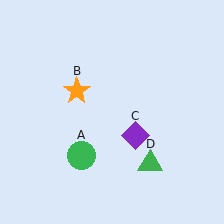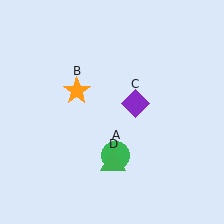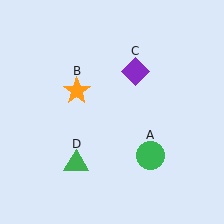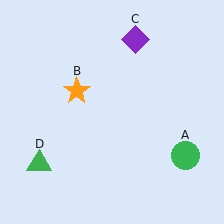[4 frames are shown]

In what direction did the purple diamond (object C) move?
The purple diamond (object C) moved up.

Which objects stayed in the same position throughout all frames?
Orange star (object B) remained stationary.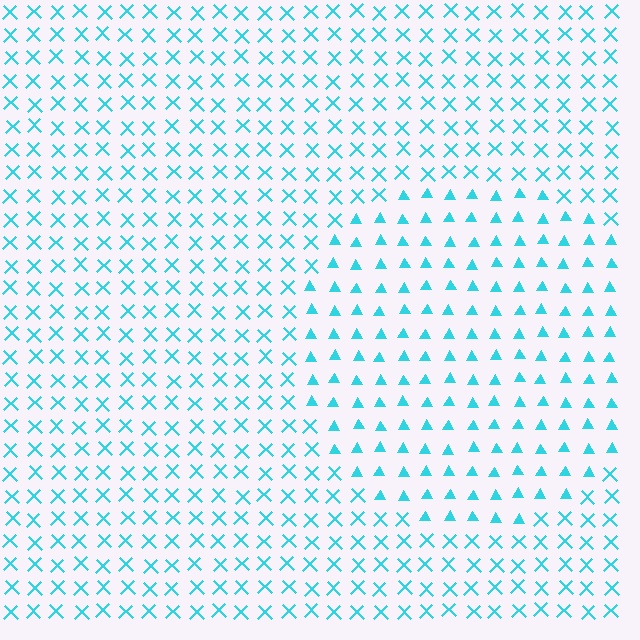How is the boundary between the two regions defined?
The boundary is defined by a change in element shape: triangles inside vs. X marks outside. All elements share the same color and spacing.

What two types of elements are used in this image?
The image uses triangles inside the circle region and X marks outside it.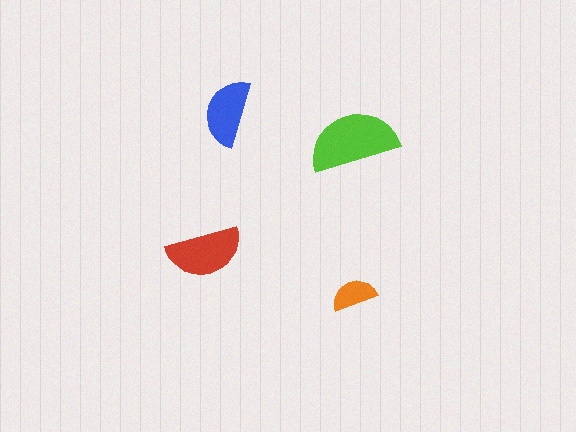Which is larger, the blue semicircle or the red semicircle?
The red one.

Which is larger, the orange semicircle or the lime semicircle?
The lime one.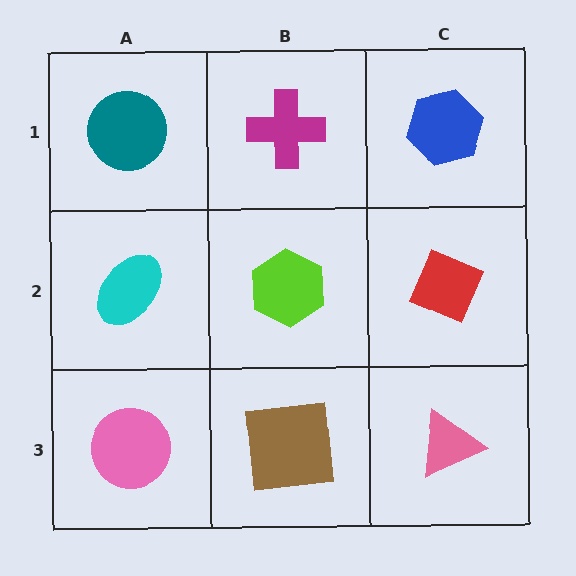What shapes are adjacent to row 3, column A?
A cyan ellipse (row 2, column A), a brown square (row 3, column B).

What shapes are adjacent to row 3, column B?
A lime hexagon (row 2, column B), a pink circle (row 3, column A), a pink triangle (row 3, column C).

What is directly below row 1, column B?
A lime hexagon.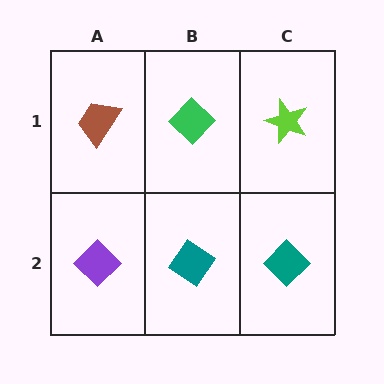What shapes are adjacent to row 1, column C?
A teal diamond (row 2, column C), a green diamond (row 1, column B).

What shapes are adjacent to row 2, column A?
A brown trapezoid (row 1, column A), a teal diamond (row 2, column B).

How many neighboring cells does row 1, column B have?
3.